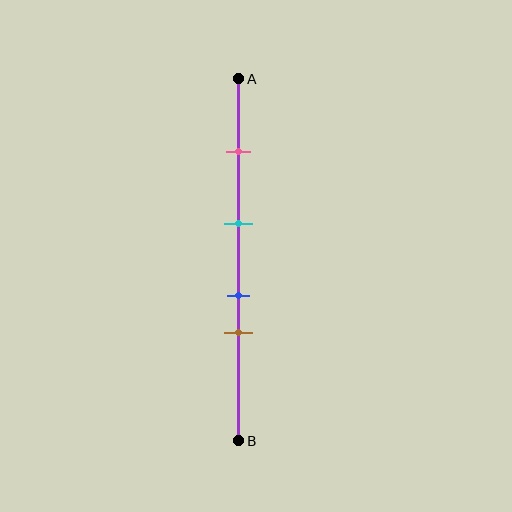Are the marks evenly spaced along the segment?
No, the marks are not evenly spaced.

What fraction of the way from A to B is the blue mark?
The blue mark is approximately 60% (0.6) of the way from A to B.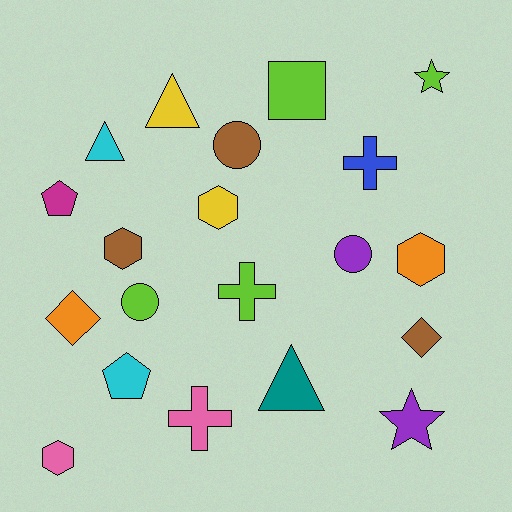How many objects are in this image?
There are 20 objects.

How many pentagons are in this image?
There are 2 pentagons.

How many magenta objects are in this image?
There is 1 magenta object.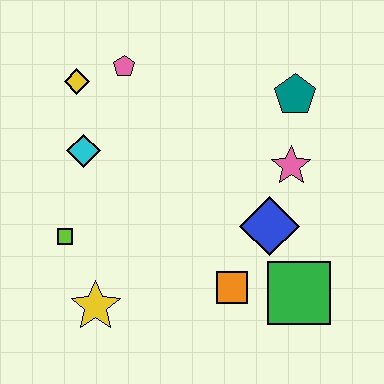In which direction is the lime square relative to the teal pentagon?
The lime square is to the left of the teal pentagon.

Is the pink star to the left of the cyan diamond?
No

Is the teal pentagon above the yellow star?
Yes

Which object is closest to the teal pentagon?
The pink star is closest to the teal pentagon.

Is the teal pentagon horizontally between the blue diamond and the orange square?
No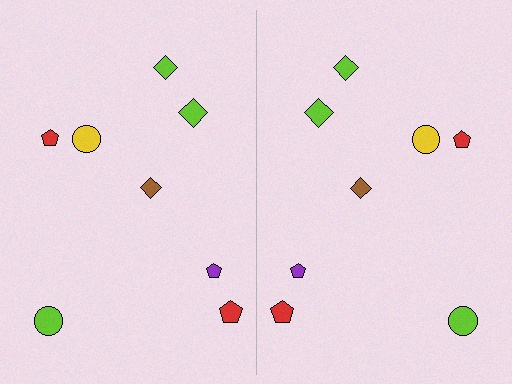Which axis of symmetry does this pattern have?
The pattern has a vertical axis of symmetry running through the center of the image.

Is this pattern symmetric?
Yes, this pattern has bilateral (reflection) symmetry.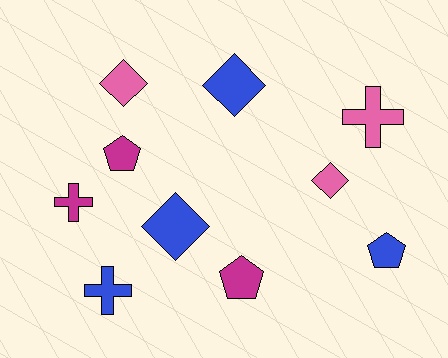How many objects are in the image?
There are 10 objects.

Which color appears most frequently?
Blue, with 4 objects.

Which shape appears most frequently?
Diamond, with 4 objects.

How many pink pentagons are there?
There are no pink pentagons.